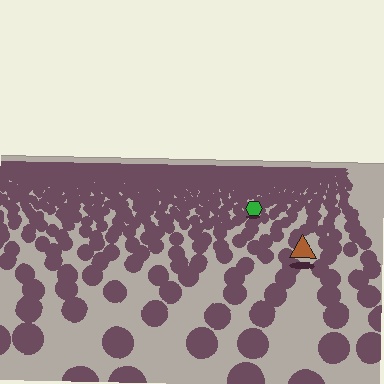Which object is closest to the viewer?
The brown triangle is closest. The texture marks near it are larger and more spread out.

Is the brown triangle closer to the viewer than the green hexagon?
Yes. The brown triangle is closer — you can tell from the texture gradient: the ground texture is coarser near it.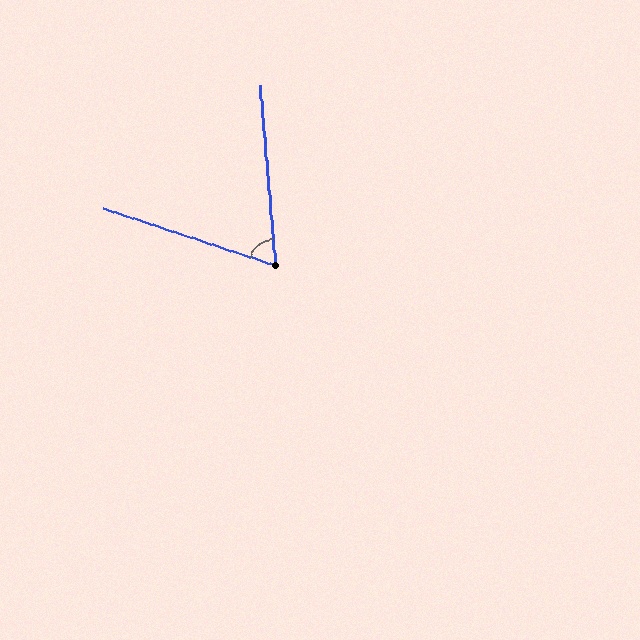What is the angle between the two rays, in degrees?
Approximately 67 degrees.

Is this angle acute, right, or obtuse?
It is acute.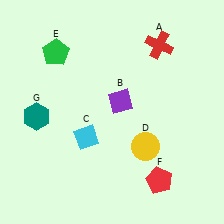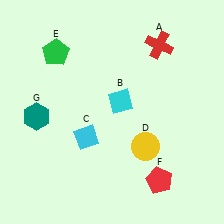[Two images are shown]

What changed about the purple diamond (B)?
In Image 1, B is purple. In Image 2, it changed to cyan.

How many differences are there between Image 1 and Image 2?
There is 1 difference between the two images.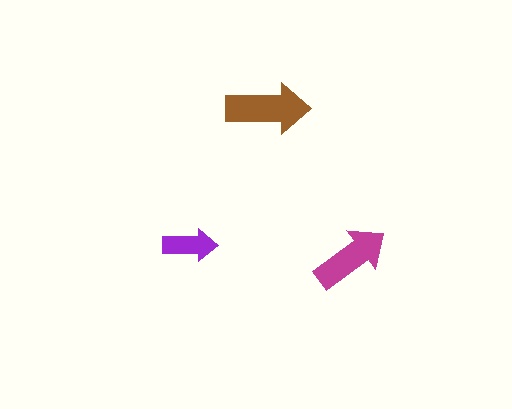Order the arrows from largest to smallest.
the brown one, the magenta one, the purple one.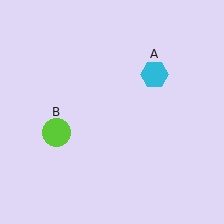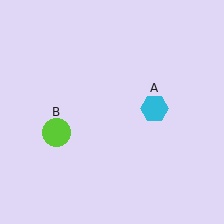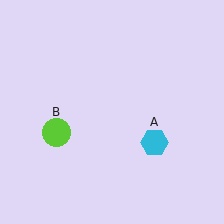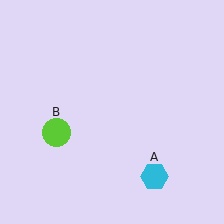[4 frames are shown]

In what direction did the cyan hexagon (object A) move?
The cyan hexagon (object A) moved down.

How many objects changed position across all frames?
1 object changed position: cyan hexagon (object A).